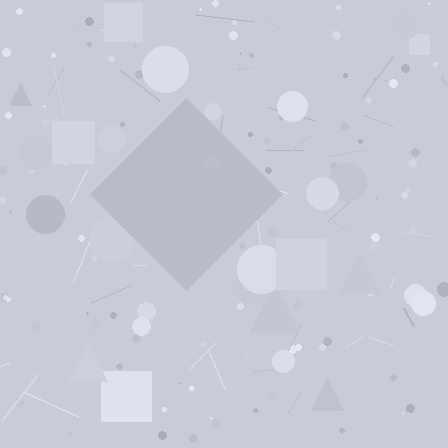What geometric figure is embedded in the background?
A diamond is embedded in the background.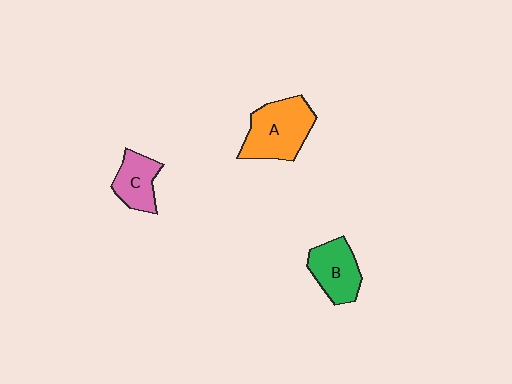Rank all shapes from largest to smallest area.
From largest to smallest: A (orange), B (green), C (pink).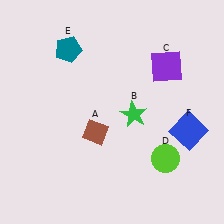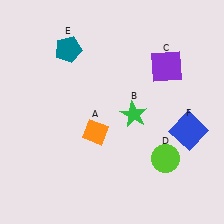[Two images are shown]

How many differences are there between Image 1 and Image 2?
There is 1 difference between the two images.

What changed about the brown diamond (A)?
In Image 1, A is brown. In Image 2, it changed to orange.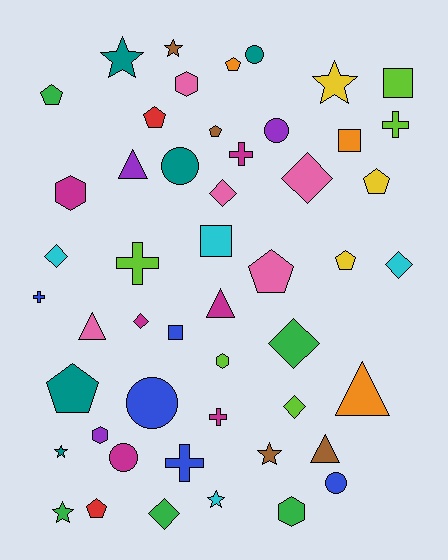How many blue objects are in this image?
There are 5 blue objects.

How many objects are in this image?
There are 50 objects.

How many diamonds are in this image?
There are 8 diamonds.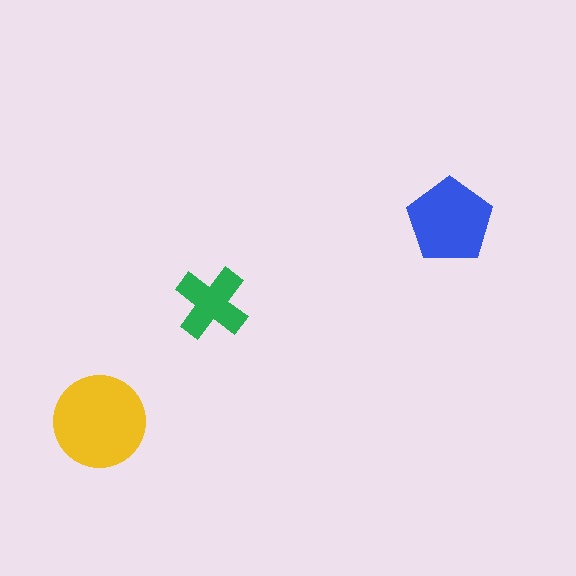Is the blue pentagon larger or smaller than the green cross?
Larger.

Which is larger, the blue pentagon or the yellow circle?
The yellow circle.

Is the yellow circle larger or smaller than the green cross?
Larger.